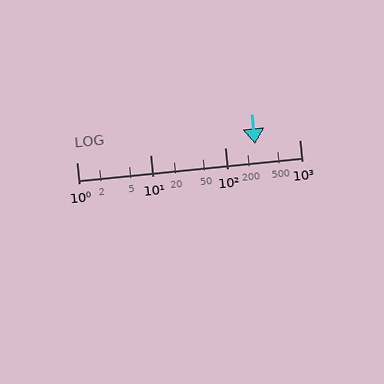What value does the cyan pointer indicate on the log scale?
The pointer indicates approximately 250.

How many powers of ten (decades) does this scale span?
The scale spans 3 decades, from 1 to 1000.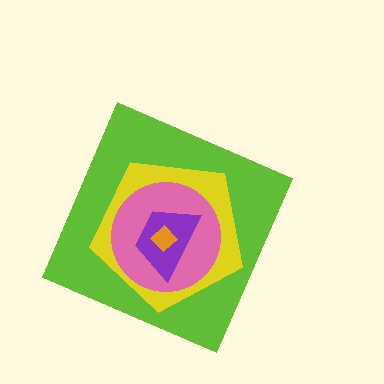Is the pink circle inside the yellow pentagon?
Yes.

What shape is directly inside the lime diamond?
The yellow pentagon.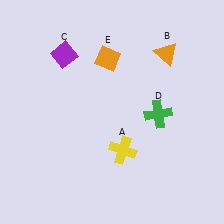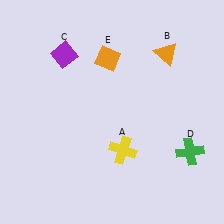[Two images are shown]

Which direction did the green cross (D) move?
The green cross (D) moved down.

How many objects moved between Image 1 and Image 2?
1 object moved between the two images.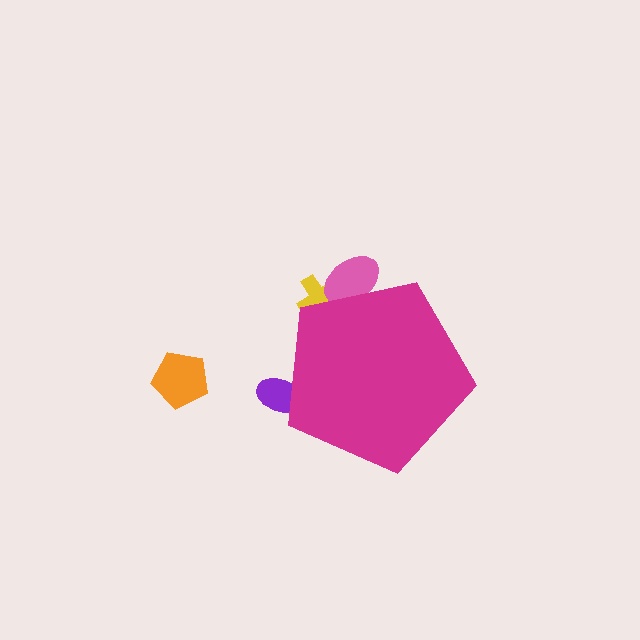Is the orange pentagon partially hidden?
No, the orange pentagon is fully visible.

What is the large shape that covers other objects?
A magenta pentagon.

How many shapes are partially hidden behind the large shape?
3 shapes are partially hidden.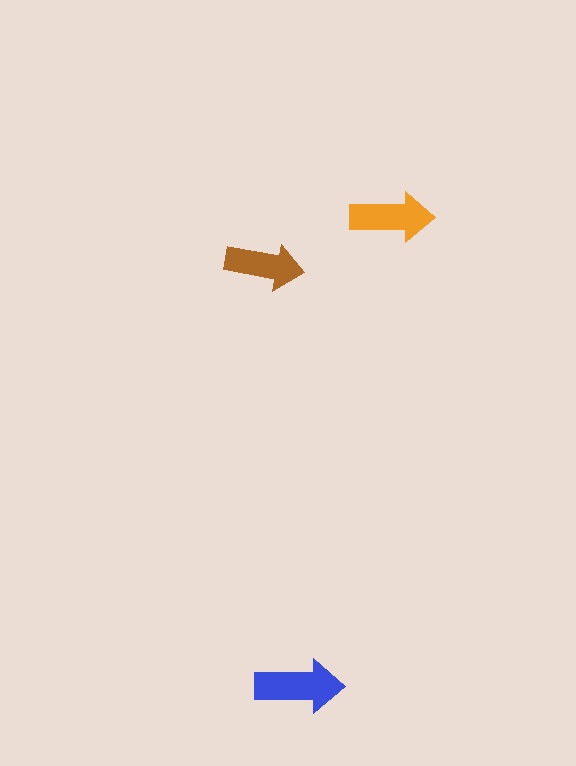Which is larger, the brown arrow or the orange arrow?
The orange one.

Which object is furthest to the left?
The brown arrow is leftmost.